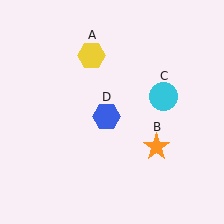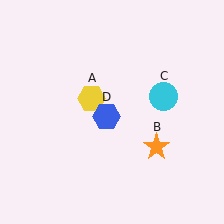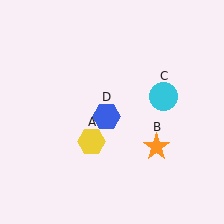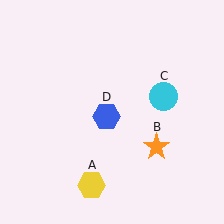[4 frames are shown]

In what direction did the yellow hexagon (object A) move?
The yellow hexagon (object A) moved down.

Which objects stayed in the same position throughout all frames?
Orange star (object B) and cyan circle (object C) and blue hexagon (object D) remained stationary.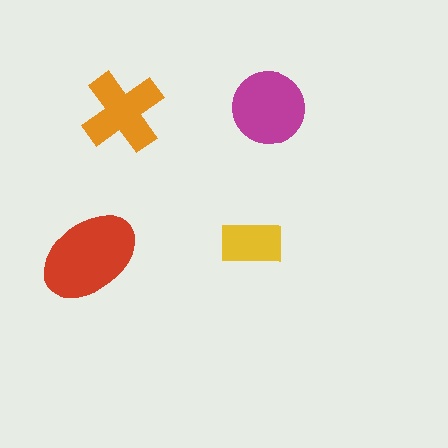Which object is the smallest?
The yellow rectangle.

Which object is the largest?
The red ellipse.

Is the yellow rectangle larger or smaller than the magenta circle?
Smaller.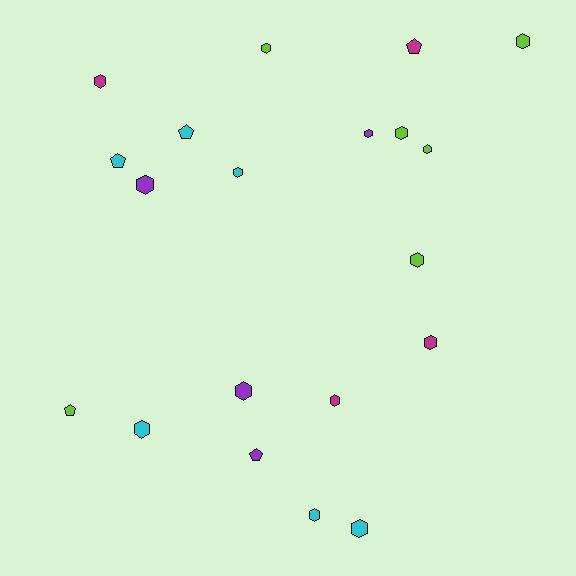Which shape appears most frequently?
Hexagon, with 15 objects.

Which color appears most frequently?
Lime, with 6 objects.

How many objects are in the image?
There are 20 objects.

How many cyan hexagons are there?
There are 4 cyan hexagons.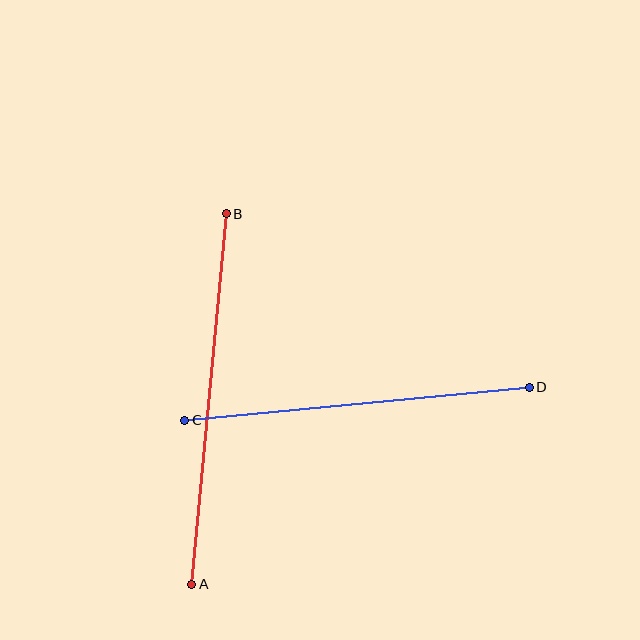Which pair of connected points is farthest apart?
Points A and B are farthest apart.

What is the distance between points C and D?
The distance is approximately 346 pixels.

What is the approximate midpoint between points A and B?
The midpoint is at approximately (209, 399) pixels.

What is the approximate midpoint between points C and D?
The midpoint is at approximately (357, 404) pixels.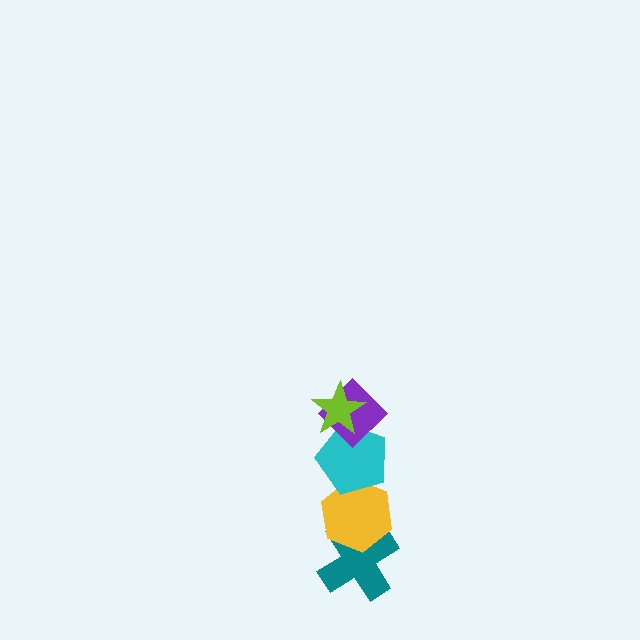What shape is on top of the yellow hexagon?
The cyan pentagon is on top of the yellow hexagon.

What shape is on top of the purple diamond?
The lime star is on top of the purple diamond.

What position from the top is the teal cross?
The teal cross is 5th from the top.